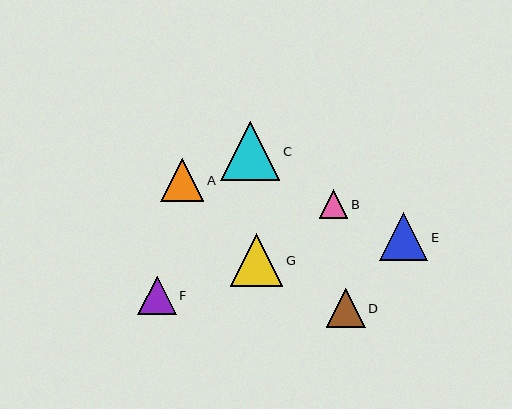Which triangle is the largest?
Triangle C is the largest with a size of approximately 59 pixels.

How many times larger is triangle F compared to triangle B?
Triangle F is approximately 1.3 times the size of triangle B.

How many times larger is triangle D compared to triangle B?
Triangle D is approximately 1.3 times the size of triangle B.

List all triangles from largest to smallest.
From largest to smallest: C, G, E, A, F, D, B.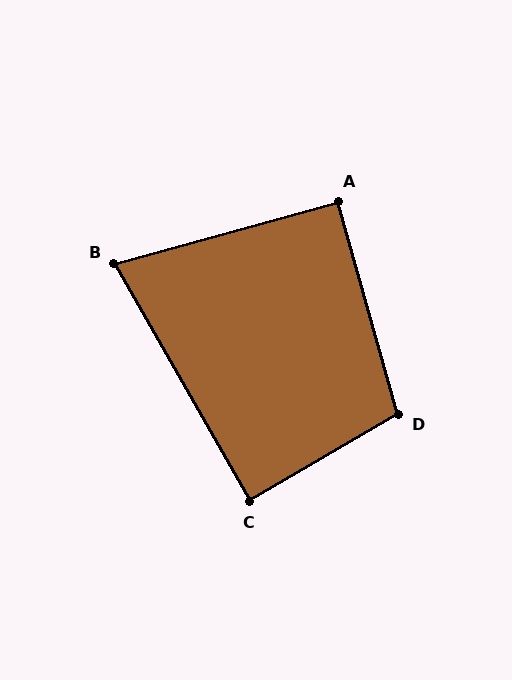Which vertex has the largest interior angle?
D, at approximately 104 degrees.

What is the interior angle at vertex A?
Approximately 90 degrees (approximately right).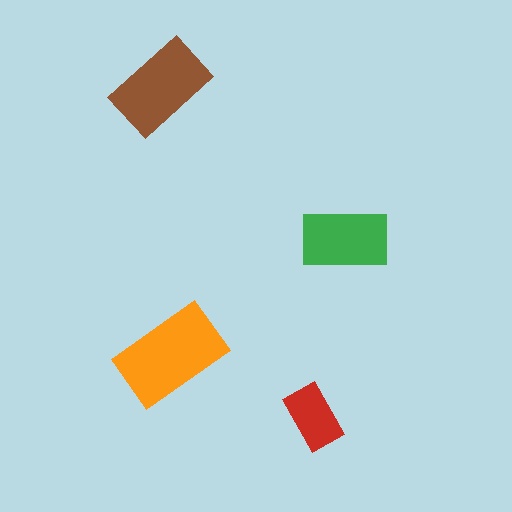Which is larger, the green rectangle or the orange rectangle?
The orange one.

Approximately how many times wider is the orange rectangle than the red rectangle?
About 1.5 times wider.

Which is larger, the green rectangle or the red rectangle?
The green one.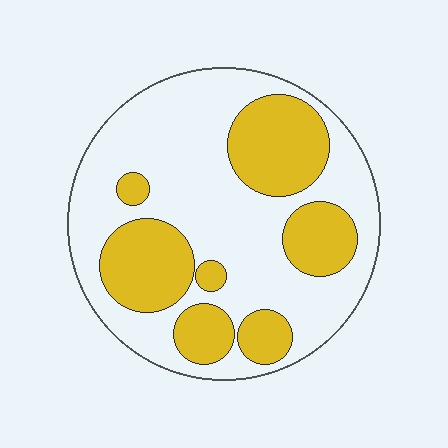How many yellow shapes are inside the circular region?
7.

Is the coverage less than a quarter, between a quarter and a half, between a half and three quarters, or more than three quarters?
Between a quarter and a half.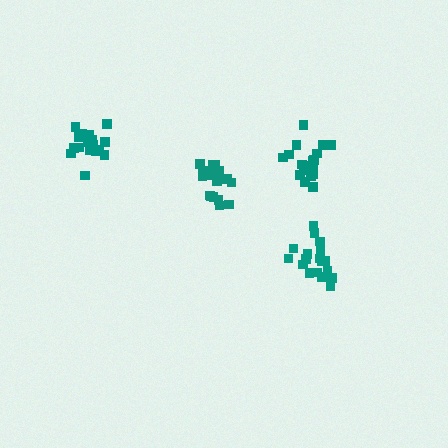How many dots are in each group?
Group 1: 18 dots, Group 2: 17 dots, Group 3: 18 dots, Group 4: 19 dots (72 total).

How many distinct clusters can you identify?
There are 4 distinct clusters.